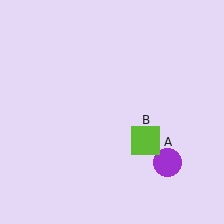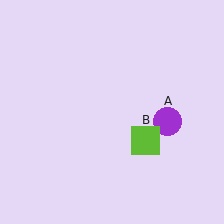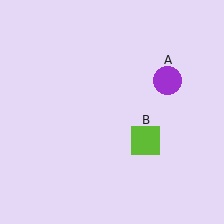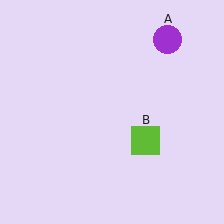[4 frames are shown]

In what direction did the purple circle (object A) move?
The purple circle (object A) moved up.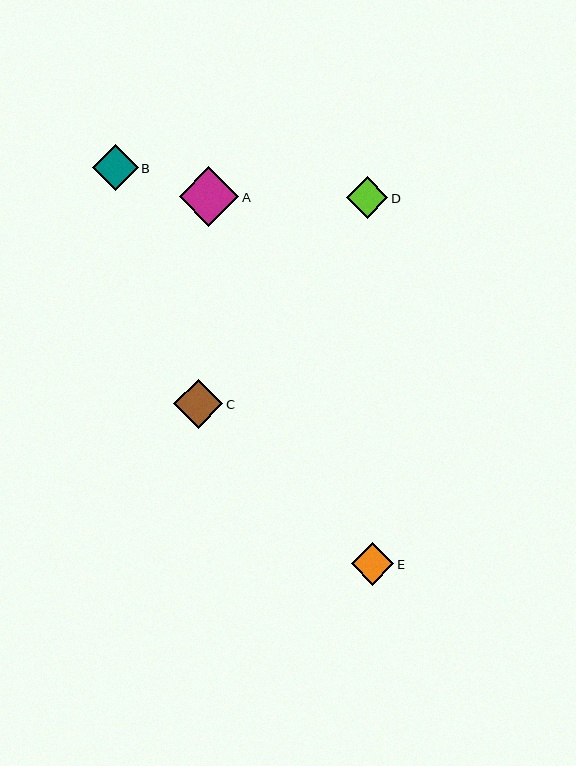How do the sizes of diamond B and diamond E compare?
Diamond B and diamond E are approximately the same size.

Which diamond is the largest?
Diamond A is the largest with a size of approximately 60 pixels.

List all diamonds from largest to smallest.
From largest to smallest: A, C, B, E, D.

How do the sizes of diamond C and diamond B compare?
Diamond C and diamond B are approximately the same size.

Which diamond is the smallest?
Diamond D is the smallest with a size of approximately 42 pixels.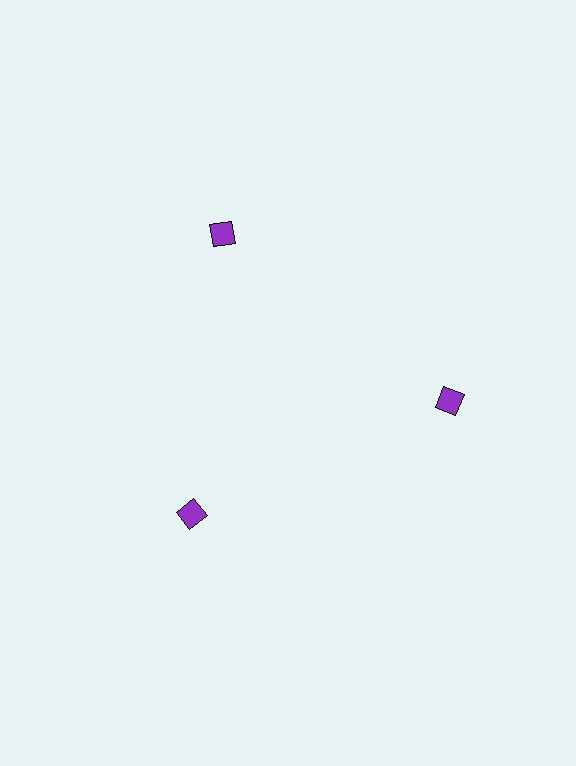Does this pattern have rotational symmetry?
Yes, this pattern has 3-fold rotational symmetry. It looks the same after rotating 120 degrees around the center.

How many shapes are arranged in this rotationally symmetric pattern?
There are 3 shapes, arranged in 3 groups of 1.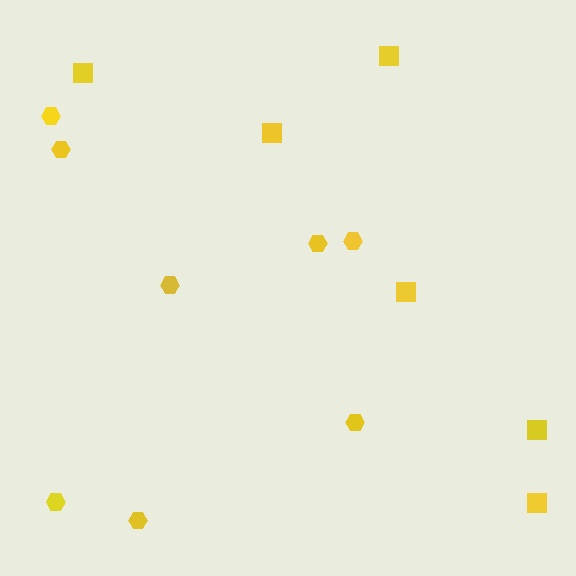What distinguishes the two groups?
There are 2 groups: one group of hexagons (8) and one group of squares (6).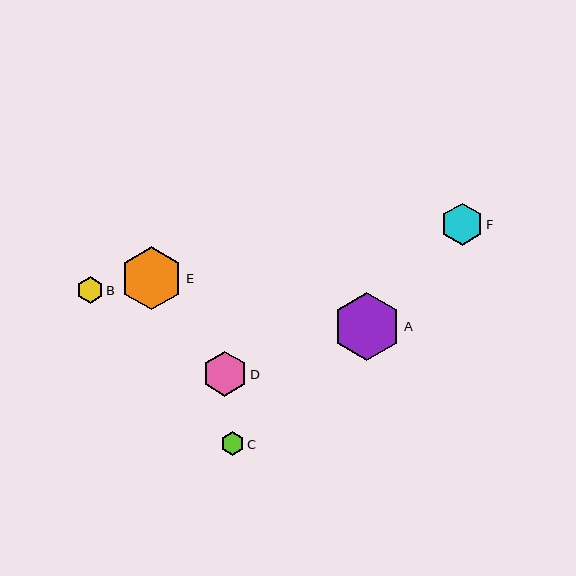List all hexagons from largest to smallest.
From largest to smallest: A, E, D, F, B, C.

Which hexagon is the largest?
Hexagon A is the largest with a size of approximately 68 pixels.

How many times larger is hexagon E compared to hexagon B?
Hexagon E is approximately 2.4 times the size of hexagon B.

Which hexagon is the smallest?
Hexagon C is the smallest with a size of approximately 24 pixels.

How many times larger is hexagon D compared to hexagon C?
Hexagon D is approximately 1.9 times the size of hexagon C.